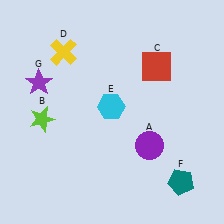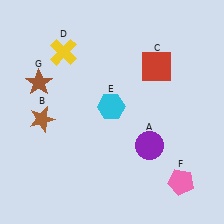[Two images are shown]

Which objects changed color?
B changed from lime to brown. F changed from teal to pink. G changed from purple to brown.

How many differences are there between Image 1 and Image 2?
There are 3 differences between the two images.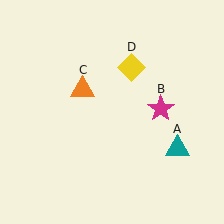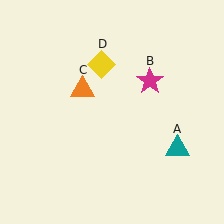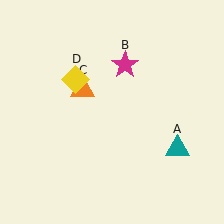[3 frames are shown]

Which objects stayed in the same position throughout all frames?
Teal triangle (object A) and orange triangle (object C) remained stationary.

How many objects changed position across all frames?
2 objects changed position: magenta star (object B), yellow diamond (object D).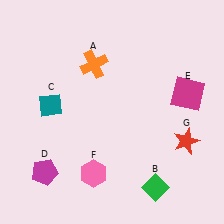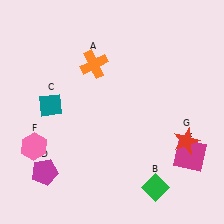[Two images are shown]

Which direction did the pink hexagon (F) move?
The pink hexagon (F) moved left.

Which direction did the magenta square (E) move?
The magenta square (E) moved down.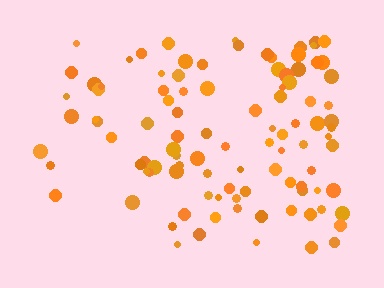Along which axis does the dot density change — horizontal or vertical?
Horizontal.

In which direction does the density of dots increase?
From left to right, with the right side densest.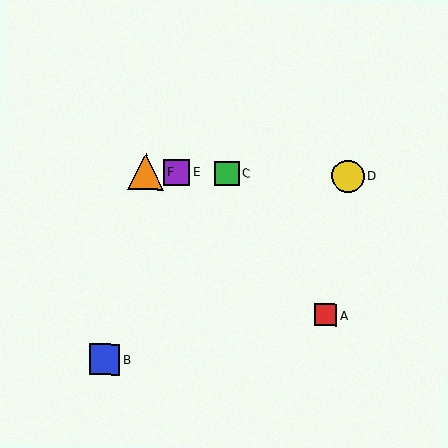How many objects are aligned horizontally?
4 objects (C, D, E, F) are aligned horizontally.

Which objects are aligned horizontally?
Objects C, D, E, F are aligned horizontally.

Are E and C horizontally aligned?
Yes, both are at y≈172.